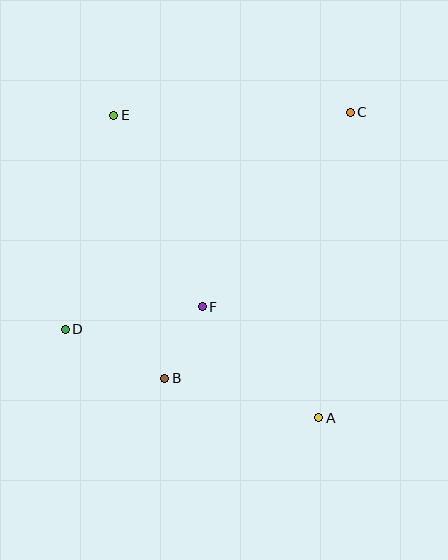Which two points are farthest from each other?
Points A and E are farthest from each other.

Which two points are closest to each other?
Points B and F are closest to each other.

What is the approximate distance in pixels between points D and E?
The distance between D and E is approximately 220 pixels.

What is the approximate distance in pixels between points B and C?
The distance between B and C is approximately 324 pixels.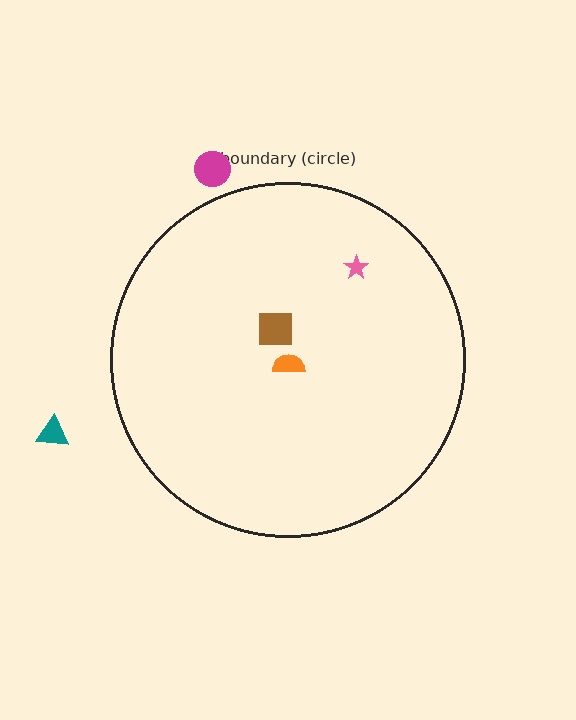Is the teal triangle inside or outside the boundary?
Outside.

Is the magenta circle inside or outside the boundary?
Outside.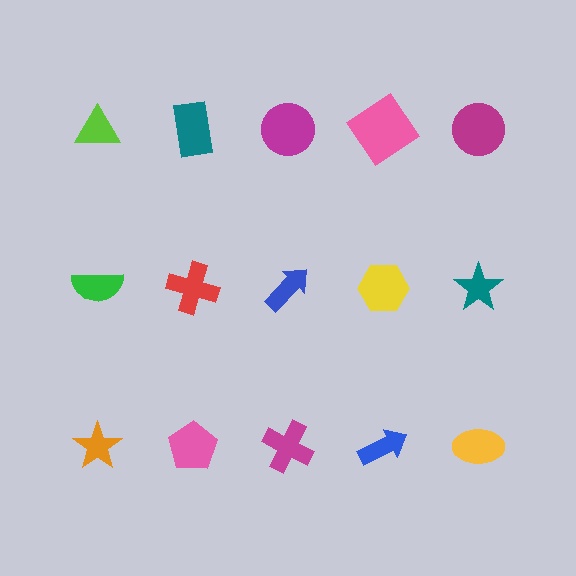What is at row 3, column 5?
A yellow ellipse.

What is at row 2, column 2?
A red cross.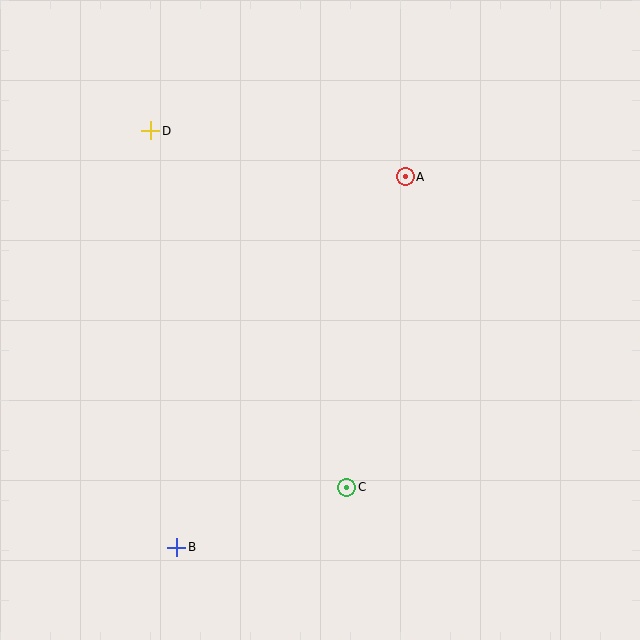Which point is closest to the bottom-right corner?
Point C is closest to the bottom-right corner.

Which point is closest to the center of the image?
Point A at (405, 177) is closest to the center.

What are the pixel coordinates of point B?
Point B is at (177, 547).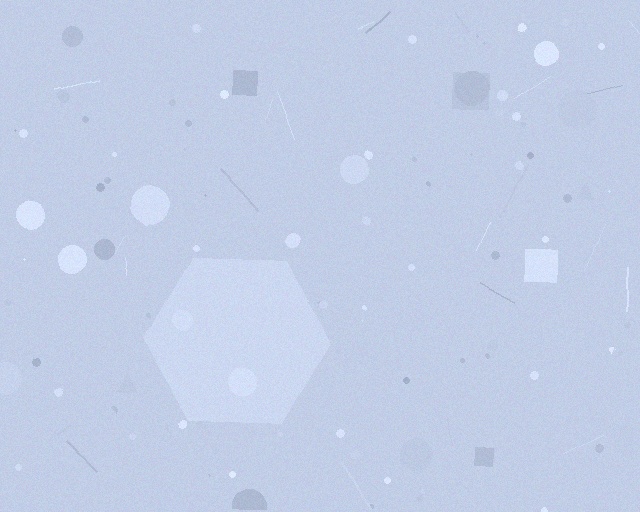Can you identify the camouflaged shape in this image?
The camouflaged shape is a hexagon.